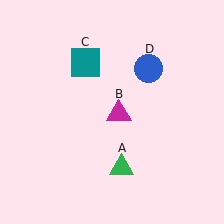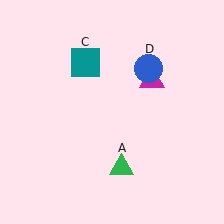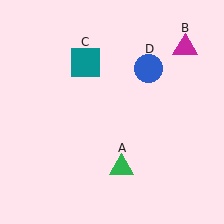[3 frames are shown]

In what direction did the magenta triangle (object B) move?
The magenta triangle (object B) moved up and to the right.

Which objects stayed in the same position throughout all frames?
Green triangle (object A) and teal square (object C) and blue circle (object D) remained stationary.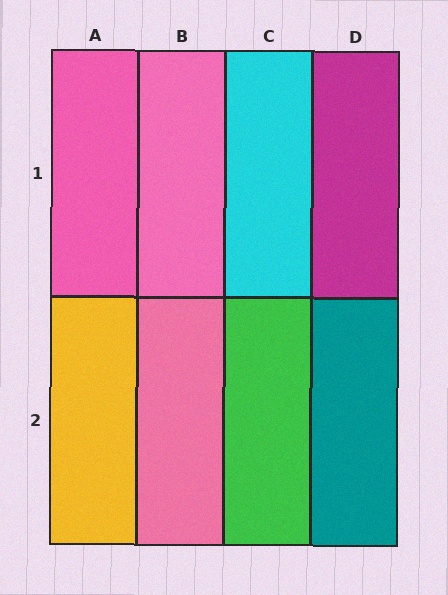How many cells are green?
1 cell is green.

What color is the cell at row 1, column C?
Cyan.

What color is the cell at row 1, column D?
Magenta.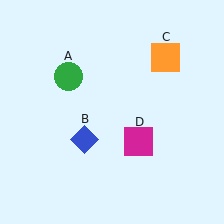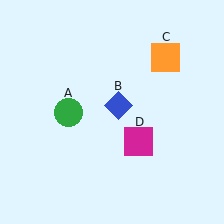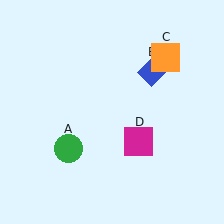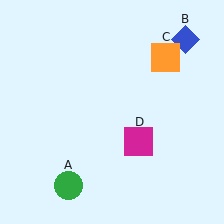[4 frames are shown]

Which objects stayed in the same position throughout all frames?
Orange square (object C) and magenta square (object D) remained stationary.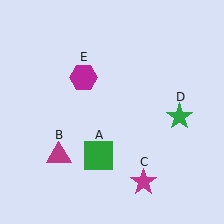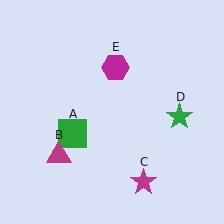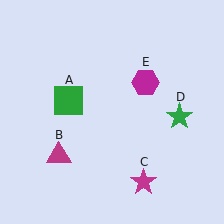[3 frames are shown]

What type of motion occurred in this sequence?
The green square (object A), magenta hexagon (object E) rotated clockwise around the center of the scene.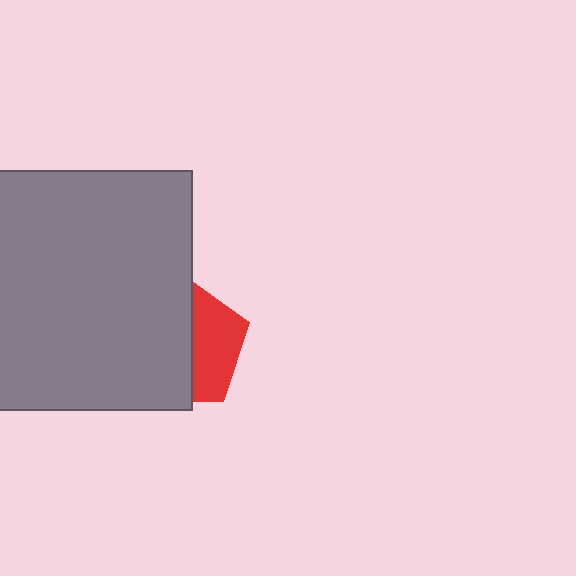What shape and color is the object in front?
The object in front is a gray rectangle.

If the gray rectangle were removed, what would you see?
You would see the complete red pentagon.